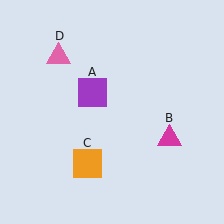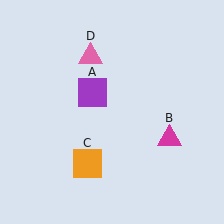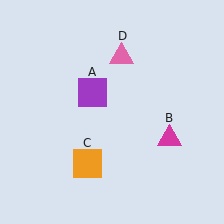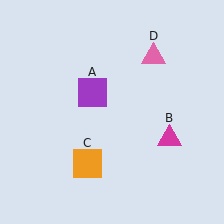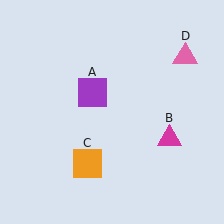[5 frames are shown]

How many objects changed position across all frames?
1 object changed position: pink triangle (object D).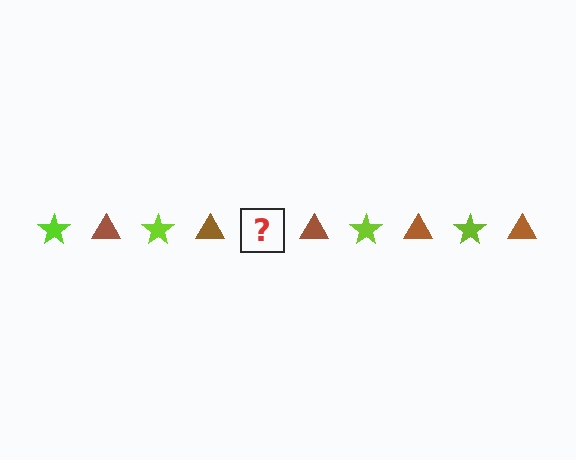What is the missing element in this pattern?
The missing element is a lime star.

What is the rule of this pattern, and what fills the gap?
The rule is that the pattern alternates between lime star and brown triangle. The gap should be filled with a lime star.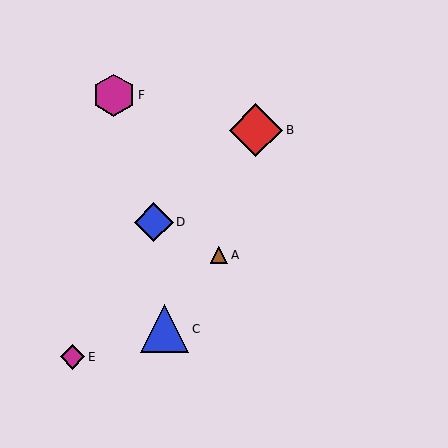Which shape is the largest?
The red diamond (labeled B) is the largest.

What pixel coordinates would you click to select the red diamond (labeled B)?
Click at (256, 130) to select the red diamond B.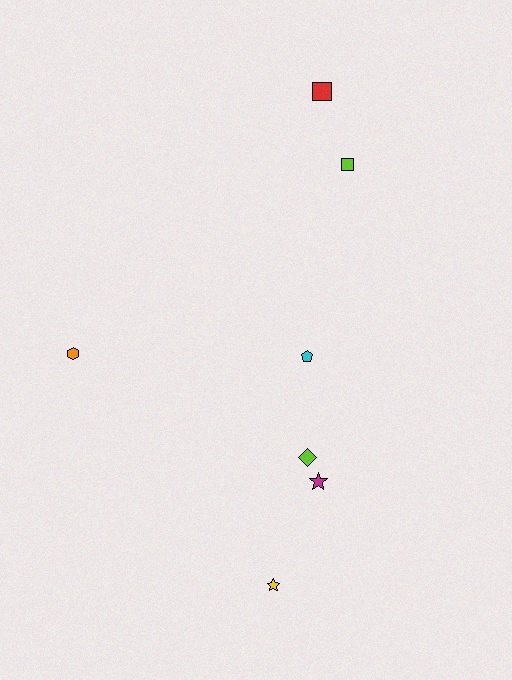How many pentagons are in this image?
There is 1 pentagon.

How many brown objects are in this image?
There are no brown objects.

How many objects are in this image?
There are 7 objects.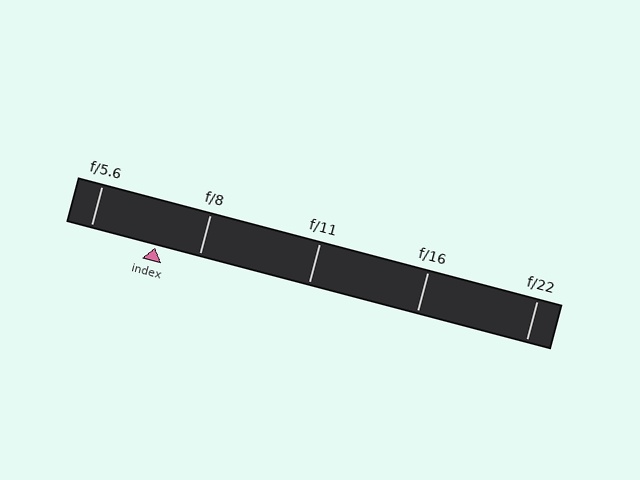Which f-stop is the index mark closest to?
The index mark is closest to f/8.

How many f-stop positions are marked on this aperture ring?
There are 5 f-stop positions marked.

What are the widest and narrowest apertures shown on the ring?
The widest aperture shown is f/5.6 and the narrowest is f/22.